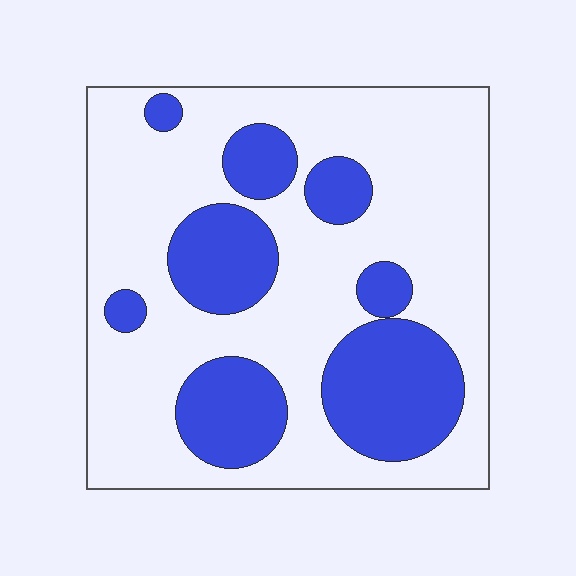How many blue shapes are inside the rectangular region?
8.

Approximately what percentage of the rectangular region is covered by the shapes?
Approximately 30%.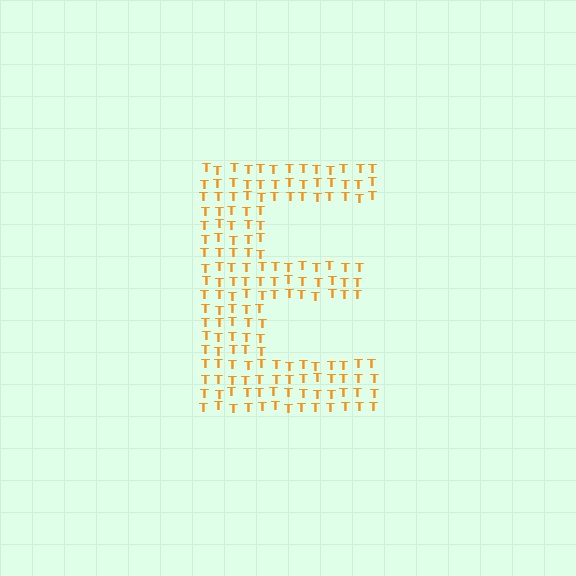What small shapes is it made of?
It is made of small letter T's.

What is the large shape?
The large shape is the letter E.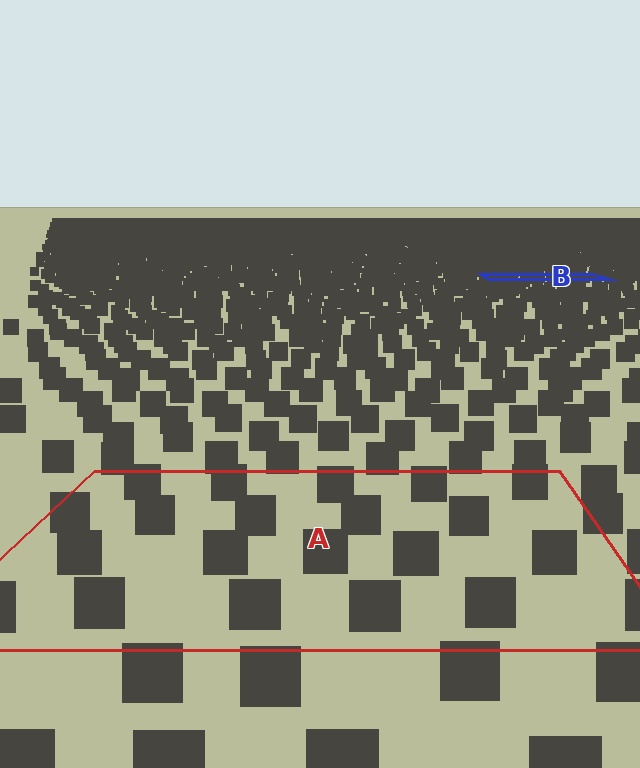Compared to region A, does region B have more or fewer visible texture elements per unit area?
Region B has more texture elements per unit area — they are packed more densely because it is farther away.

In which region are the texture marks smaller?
The texture marks are smaller in region B, because it is farther away.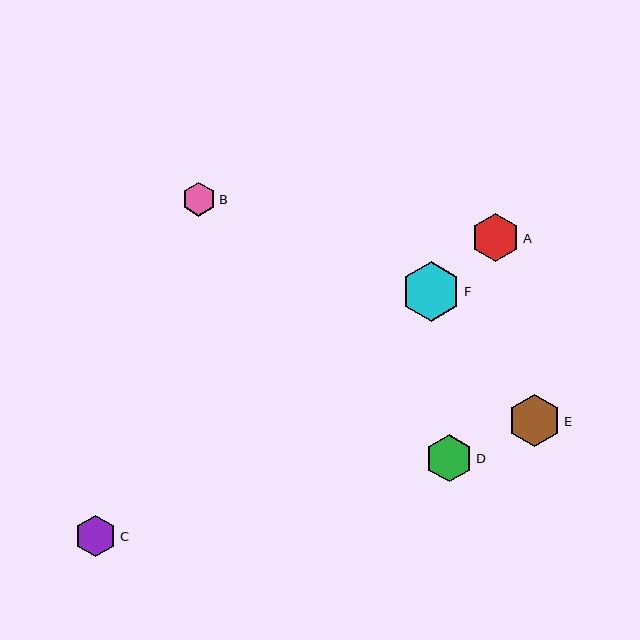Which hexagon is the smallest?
Hexagon B is the smallest with a size of approximately 33 pixels.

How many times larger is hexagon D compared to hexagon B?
Hexagon D is approximately 1.4 times the size of hexagon B.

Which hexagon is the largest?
Hexagon F is the largest with a size of approximately 60 pixels.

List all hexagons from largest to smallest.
From largest to smallest: F, E, A, D, C, B.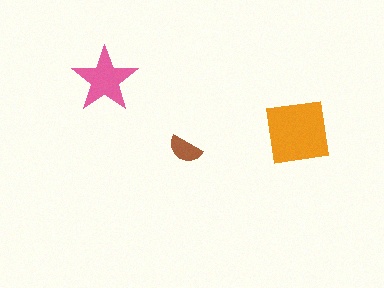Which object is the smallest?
The brown semicircle.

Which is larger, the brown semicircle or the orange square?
The orange square.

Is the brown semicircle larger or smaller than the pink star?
Smaller.